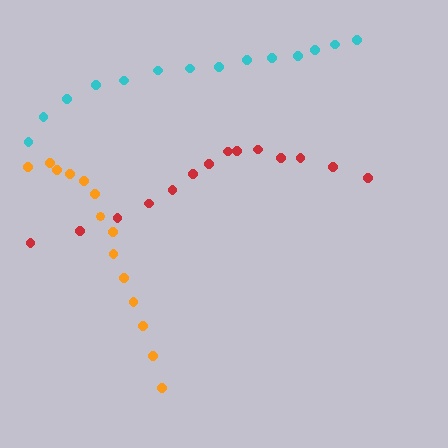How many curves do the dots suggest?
There are 3 distinct paths.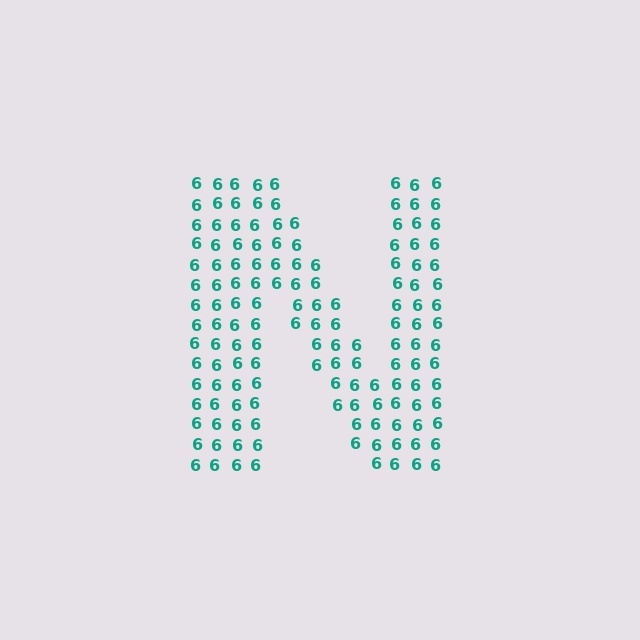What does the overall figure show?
The overall figure shows the letter N.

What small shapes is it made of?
It is made of small digit 6's.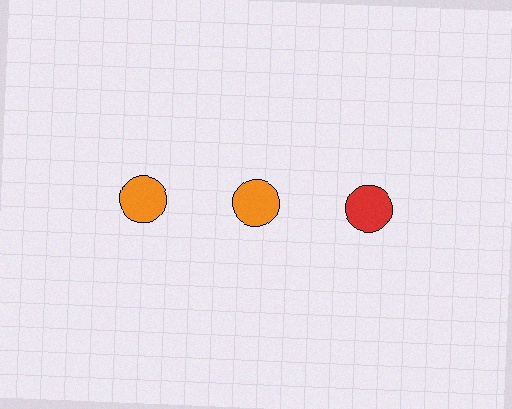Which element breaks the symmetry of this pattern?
The red circle in the top row, center column breaks the symmetry. All other shapes are orange circles.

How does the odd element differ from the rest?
It has a different color: red instead of orange.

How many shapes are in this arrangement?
There are 3 shapes arranged in a grid pattern.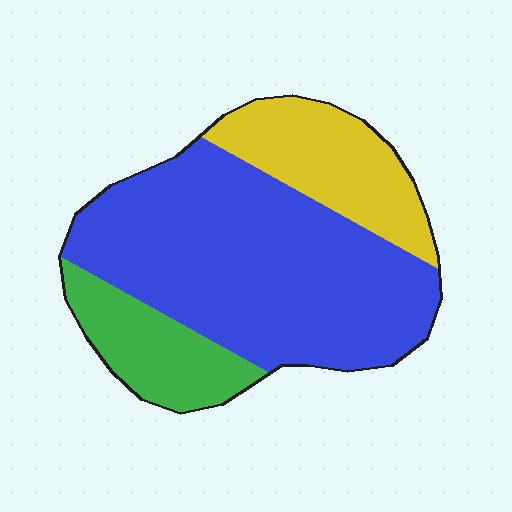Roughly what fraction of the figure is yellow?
Yellow takes up about one fifth (1/5) of the figure.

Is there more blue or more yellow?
Blue.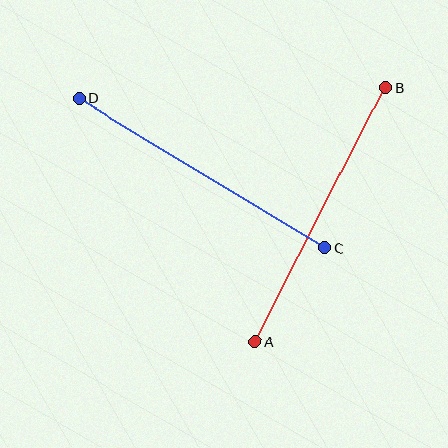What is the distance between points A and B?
The distance is approximately 286 pixels.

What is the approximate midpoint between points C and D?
The midpoint is at approximately (202, 173) pixels.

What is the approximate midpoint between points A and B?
The midpoint is at approximately (320, 215) pixels.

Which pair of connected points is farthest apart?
Points C and D are farthest apart.